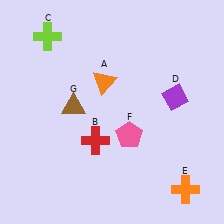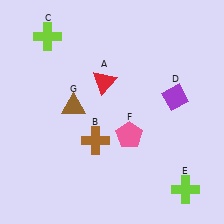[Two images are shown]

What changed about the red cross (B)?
In Image 1, B is red. In Image 2, it changed to brown.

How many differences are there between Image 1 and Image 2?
There are 3 differences between the two images.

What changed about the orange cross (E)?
In Image 1, E is orange. In Image 2, it changed to lime.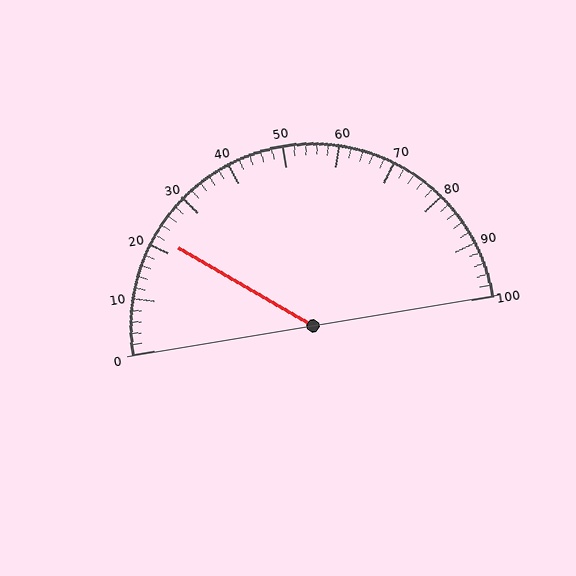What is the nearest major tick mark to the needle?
The nearest major tick mark is 20.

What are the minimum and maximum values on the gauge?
The gauge ranges from 0 to 100.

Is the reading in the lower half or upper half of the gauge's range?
The reading is in the lower half of the range (0 to 100).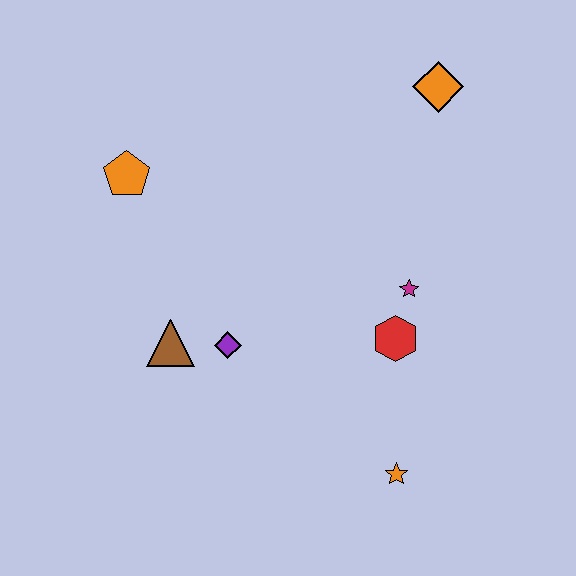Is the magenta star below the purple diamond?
No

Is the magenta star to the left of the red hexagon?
No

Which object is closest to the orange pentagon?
The brown triangle is closest to the orange pentagon.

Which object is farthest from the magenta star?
The orange pentagon is farthest from the magenta star.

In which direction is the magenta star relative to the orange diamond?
The magenta star is below the orange diamond.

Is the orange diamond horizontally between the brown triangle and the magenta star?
No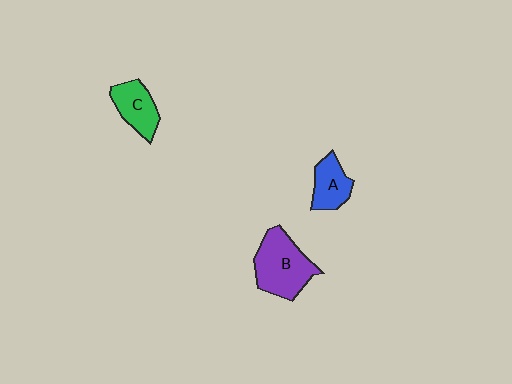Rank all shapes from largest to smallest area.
From largest to smallest: B (purple), C (green), A (blue).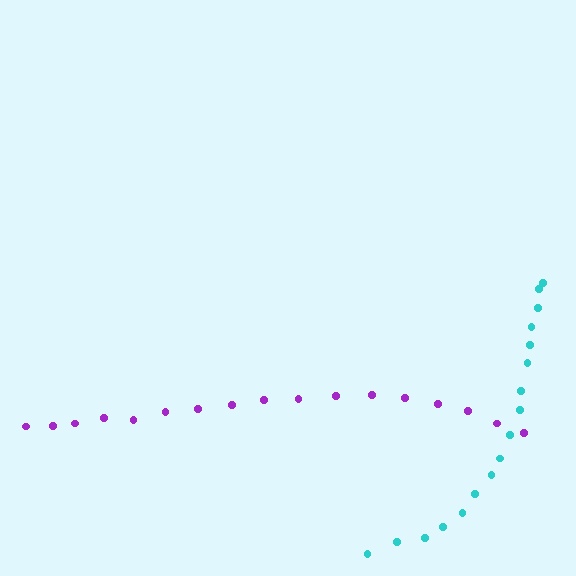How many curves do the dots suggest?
There are 2 distinct paths.